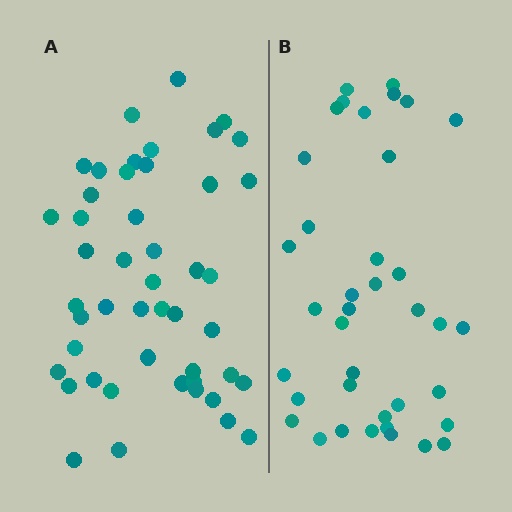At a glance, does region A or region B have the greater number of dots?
Region A (the left region) has more dots.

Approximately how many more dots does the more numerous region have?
Region A has roughly 8 or so more dots than region B.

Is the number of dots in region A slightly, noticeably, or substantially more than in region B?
Region A has only slightly more — the two regions are fairly close. The ratio is roughly 1.2 to 1.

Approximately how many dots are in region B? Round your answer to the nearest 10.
About 40 dots. (The exact count is 38, which rounds to 40.)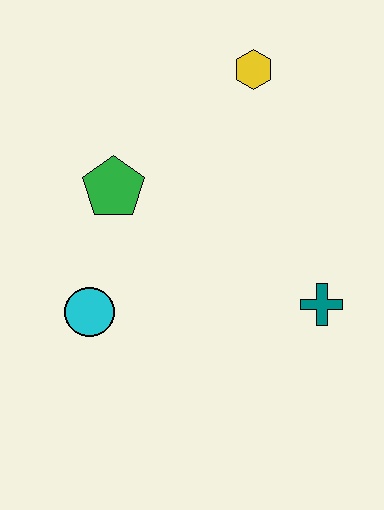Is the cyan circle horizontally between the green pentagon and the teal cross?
No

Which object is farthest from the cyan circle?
The yellow hexagon is farthest from the cyan circle.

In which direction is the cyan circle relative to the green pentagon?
The cyan circle is below the green pentagon.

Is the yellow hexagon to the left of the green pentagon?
No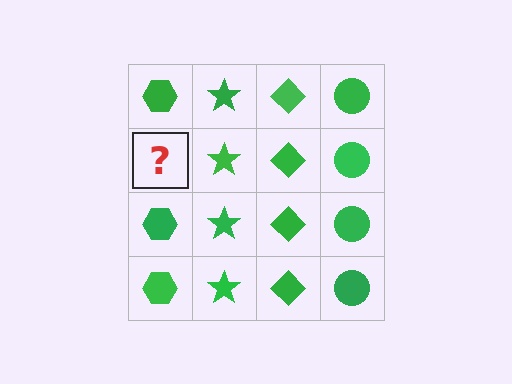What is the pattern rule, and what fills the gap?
The rule is that each column has a consistent shape. The gap should be filled with a green hexagon.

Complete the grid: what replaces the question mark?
The question mark should be replaced with a green hexagon.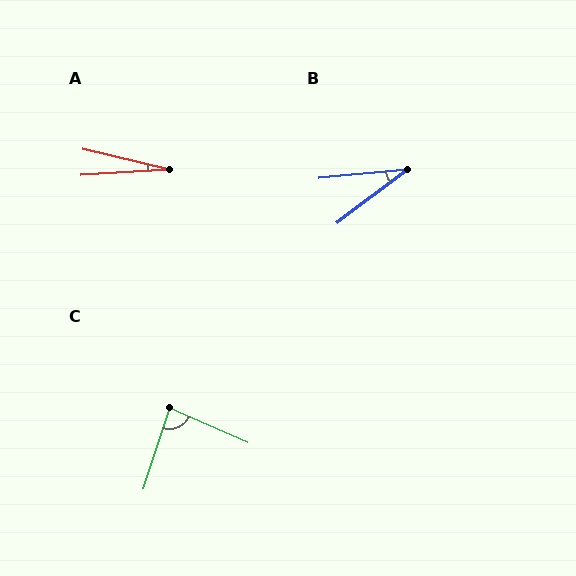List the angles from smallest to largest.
A (17°), B (32°), C (84°).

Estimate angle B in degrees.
Approximately 32 degrees.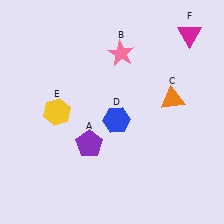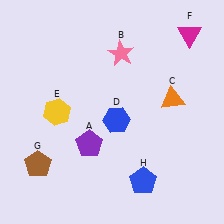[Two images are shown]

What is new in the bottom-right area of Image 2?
A blue pentagon (H) was added in the bottom-right area of Image 2.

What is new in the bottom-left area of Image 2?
A brown pentagon (G) was added in the bottom-left area of Image 2.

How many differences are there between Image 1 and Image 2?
There are 2 differences between the two images.